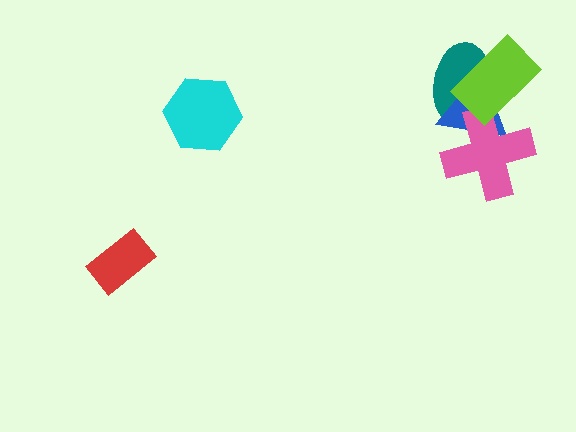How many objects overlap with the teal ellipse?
3 objects overlap with the teal ellipse.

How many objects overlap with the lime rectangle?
3 objects overlap with the lime rectangle.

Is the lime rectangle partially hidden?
No, no other shape covers it.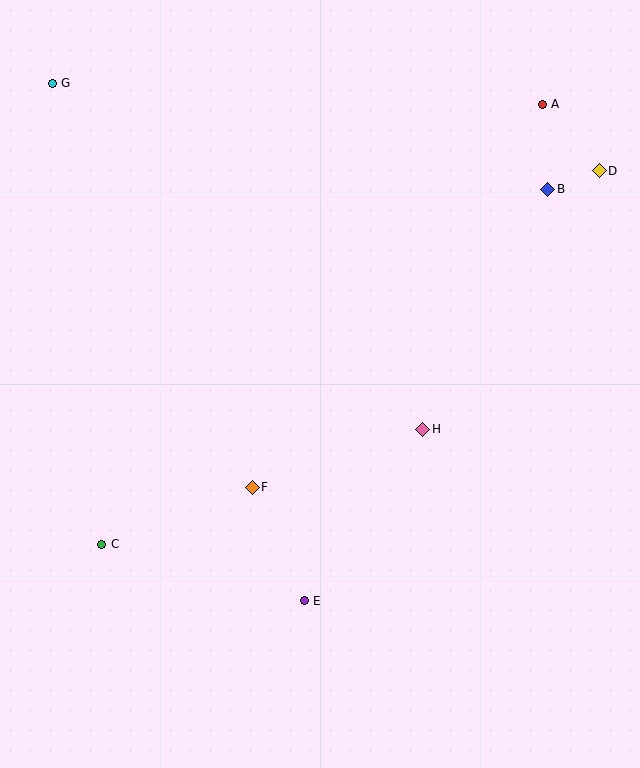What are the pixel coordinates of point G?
Point G is at (52, 83).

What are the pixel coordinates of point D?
Point D is at (599, 171).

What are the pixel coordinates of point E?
Point E is at (304, 601).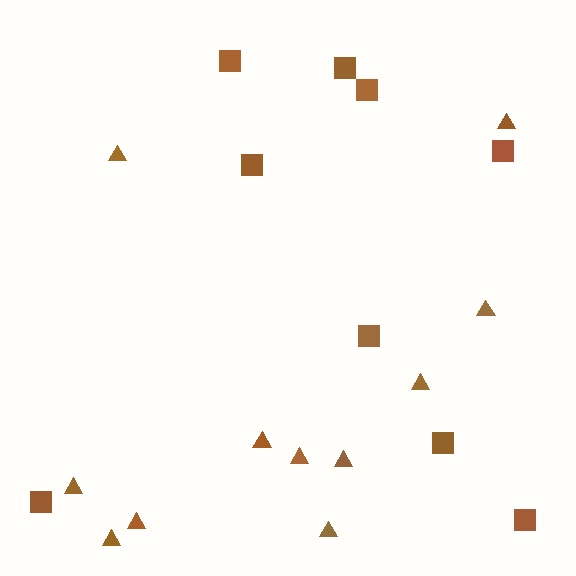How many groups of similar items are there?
There are 2 groups: one group of squares (9) and one group of triangles (11).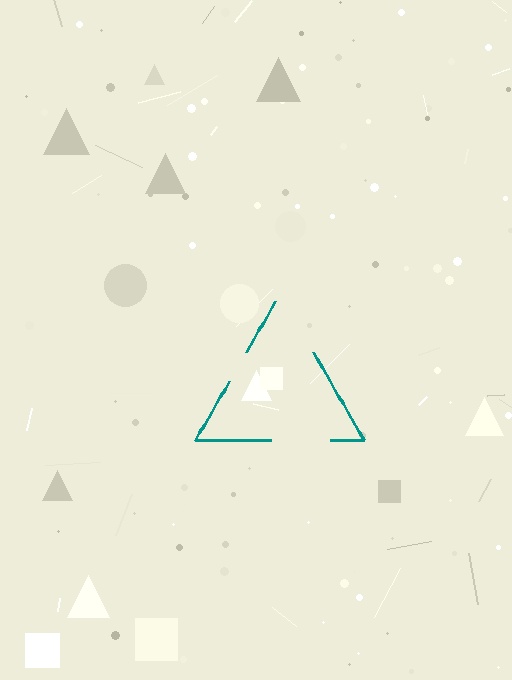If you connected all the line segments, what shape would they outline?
They would outline a triangle.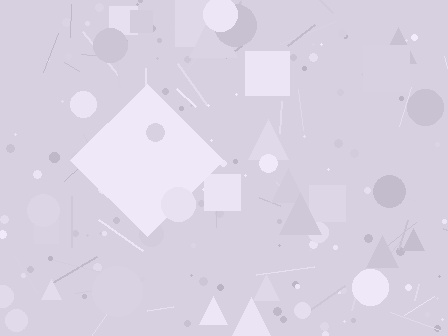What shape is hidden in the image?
A diamond is hidden in the image.